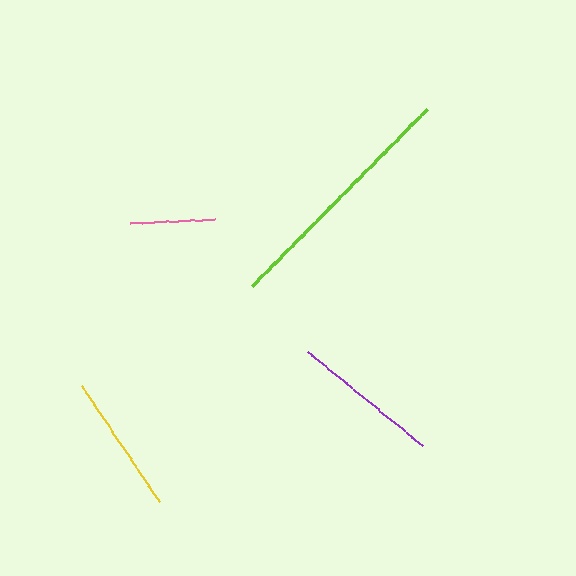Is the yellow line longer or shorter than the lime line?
The lime line is longer than the yellow line.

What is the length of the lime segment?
The lime segment is approximately 248 pixels long.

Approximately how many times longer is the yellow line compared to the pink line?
The yellow line is approximately 1.7 times the length of the pink line.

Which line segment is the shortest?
The pink line is the shortest at approximately 85 pixels.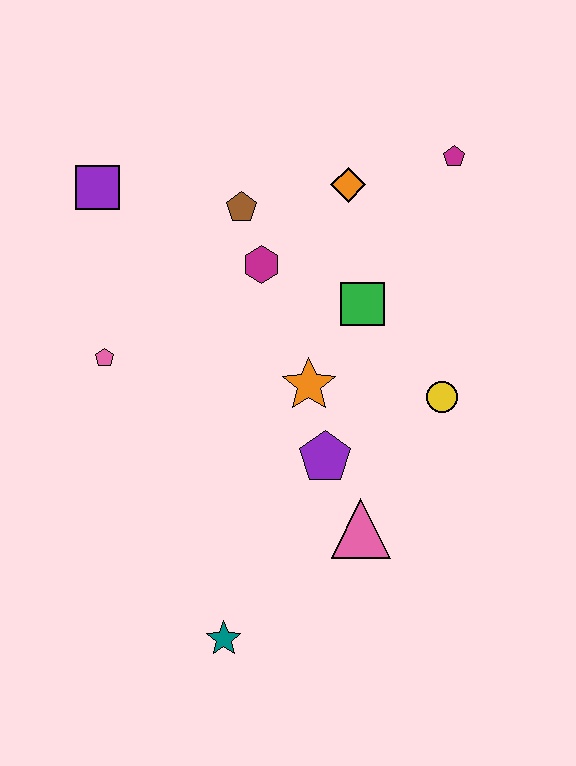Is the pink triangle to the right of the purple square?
Yes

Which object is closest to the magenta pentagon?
The orange diamond is closest to the magenta pentagon.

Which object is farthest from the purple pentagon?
The purple square is farthest from the purple pentagon.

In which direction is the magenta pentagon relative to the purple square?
The magenta pentagon is to the right of the purple square.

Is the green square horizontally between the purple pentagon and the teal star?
No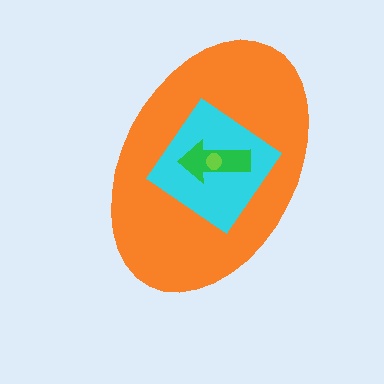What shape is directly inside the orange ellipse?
The cyan diamond.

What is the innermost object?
The lime circle.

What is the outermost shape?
The orange ellipse.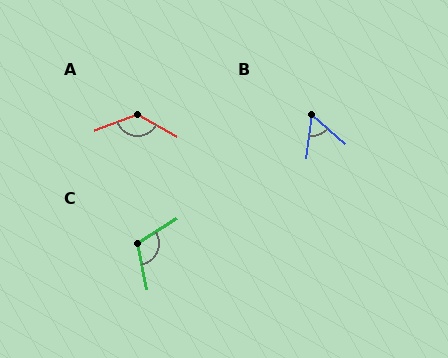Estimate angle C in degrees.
Approximately 110 degrees.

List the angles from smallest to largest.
B (55°), C (110°), A (131°).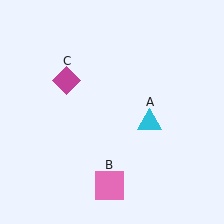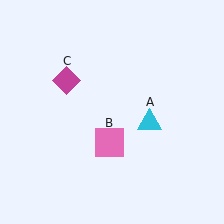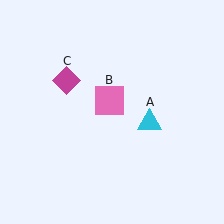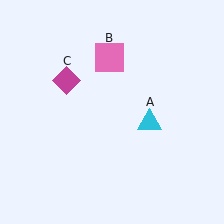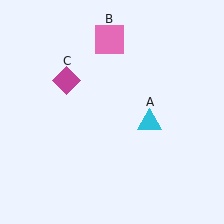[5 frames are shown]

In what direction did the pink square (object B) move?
The pink square (object B) moved up.